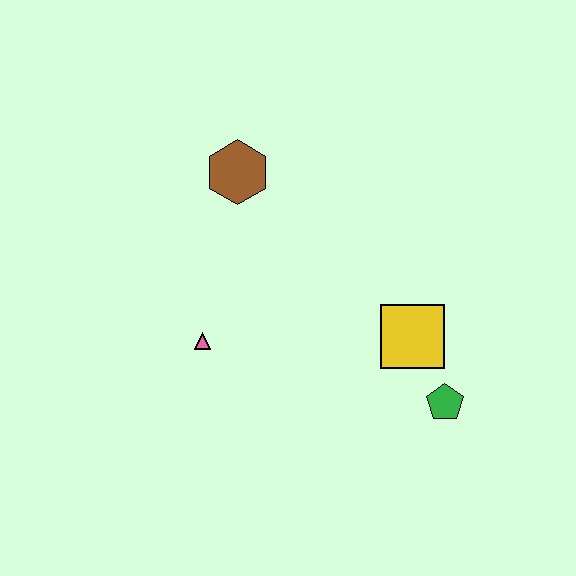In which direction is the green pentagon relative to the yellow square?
The green pentagon is below the yellow square.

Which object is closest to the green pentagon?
The yellow square is closest to the green pentagon.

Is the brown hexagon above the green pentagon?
Yes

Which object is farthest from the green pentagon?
The brown hexagon is farthest from the green pentagon.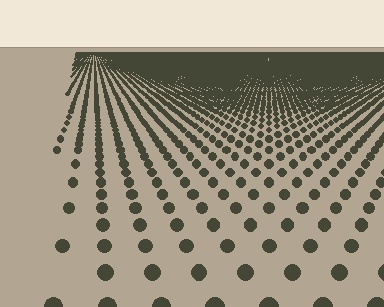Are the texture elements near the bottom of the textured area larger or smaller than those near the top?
Larger. Near the bottom, elements are closer to the viewer and appear at a bigger on-screen size.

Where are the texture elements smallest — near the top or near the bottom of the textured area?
Near the top.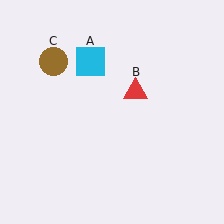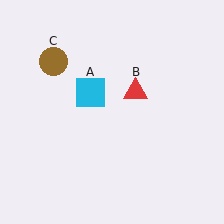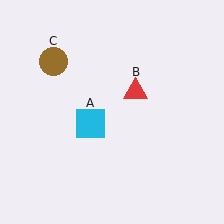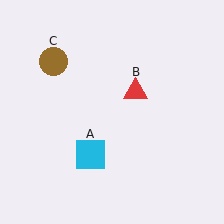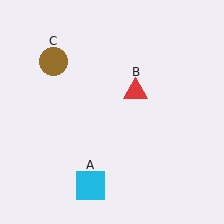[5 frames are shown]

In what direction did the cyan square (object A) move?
The cyan square (object A) moved down.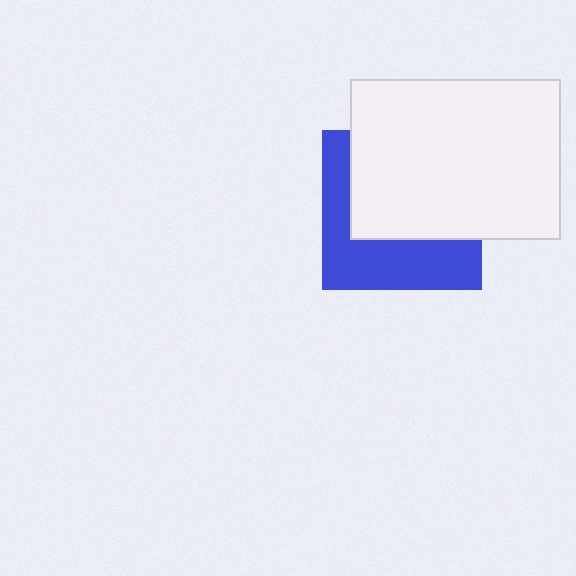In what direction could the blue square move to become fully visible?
The blue square could move down. That would shift it out from behind the white rectangle entirely.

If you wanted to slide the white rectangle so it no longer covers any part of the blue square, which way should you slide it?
Slide it up — that is the most direct way to separate the two shapes.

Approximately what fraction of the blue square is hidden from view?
Roughly 57% of the blue square is hidden behind the white rectangle.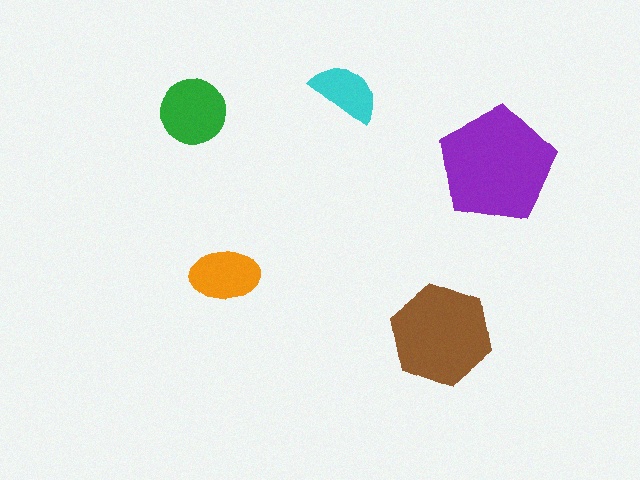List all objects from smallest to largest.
The cyan semicircle, the orange ellipse, the green circle, the brown hexagon, the purple pentagon.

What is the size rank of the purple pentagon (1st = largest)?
1st.